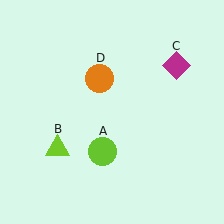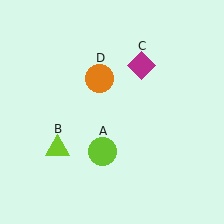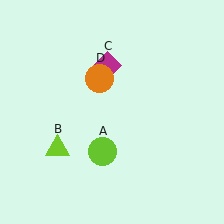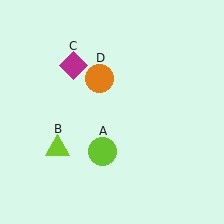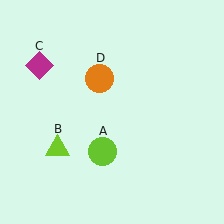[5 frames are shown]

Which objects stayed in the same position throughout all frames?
Lime circle (object A) and lime triangle (object B) and orange circle (object D) remained stationary.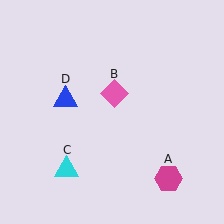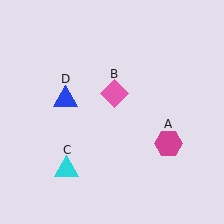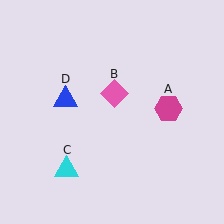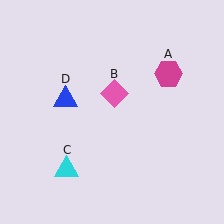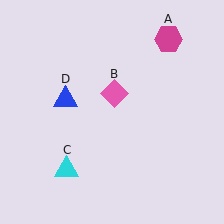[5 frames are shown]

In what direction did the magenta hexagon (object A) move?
The magenta hexagon (object A) moved up.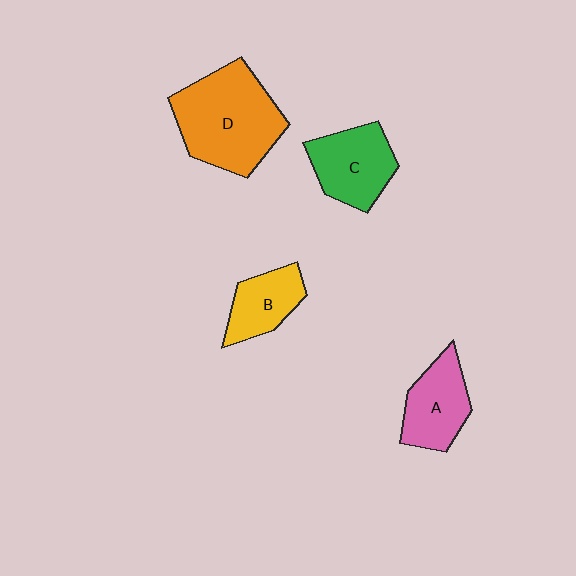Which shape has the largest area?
Shape D (orange).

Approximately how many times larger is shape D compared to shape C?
Approximately 1.6 times.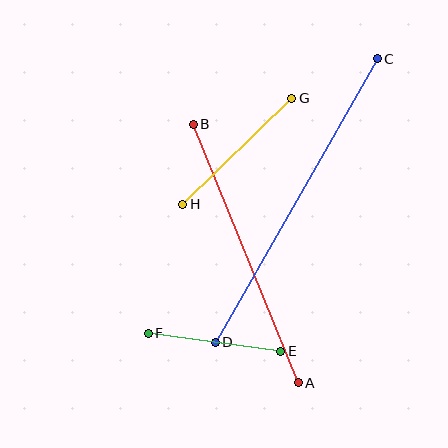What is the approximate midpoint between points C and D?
The midpoint is at approximately (296, 201) pixels.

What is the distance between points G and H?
The distance is approximately 152 pixels.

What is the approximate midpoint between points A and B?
The midpoint is at approximately (246, 254) pixels.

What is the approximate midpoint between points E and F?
The midpoint is at approximately (214, 342) pixels.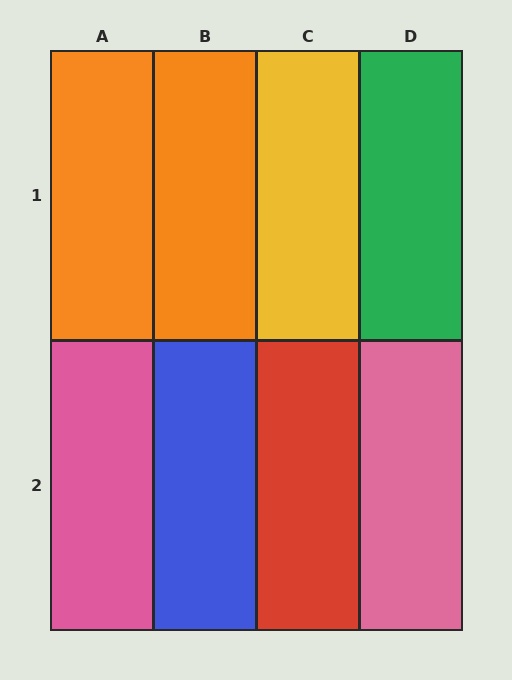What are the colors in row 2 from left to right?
Pink, blue, red, pink.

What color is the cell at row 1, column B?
Orange.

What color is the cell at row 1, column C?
Yellow.